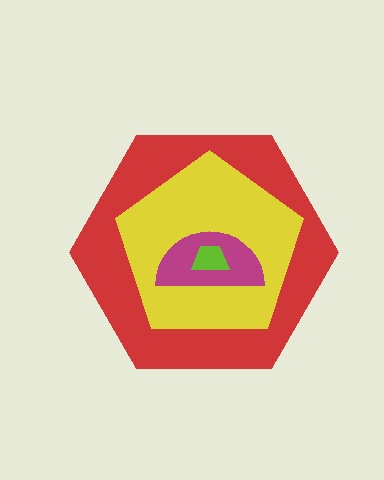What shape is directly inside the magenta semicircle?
The lime trapezoid.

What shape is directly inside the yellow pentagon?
The magenta semicircle.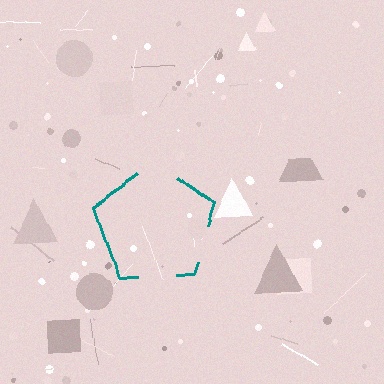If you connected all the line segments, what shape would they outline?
They would outline a pentagon.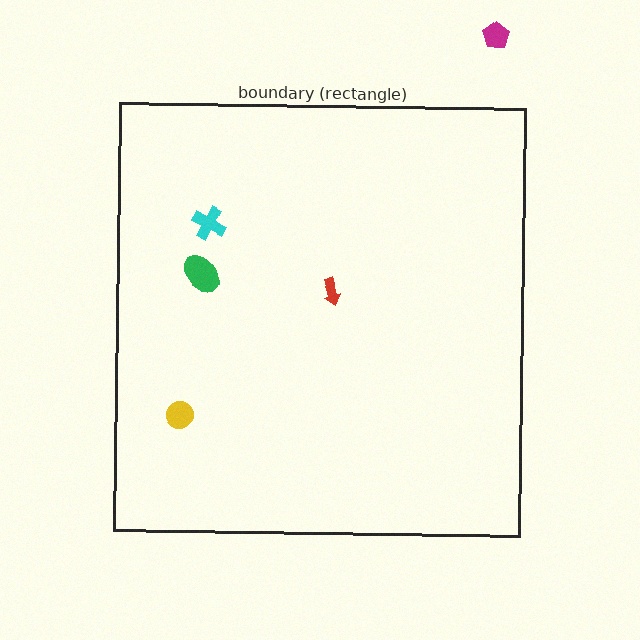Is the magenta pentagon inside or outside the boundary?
Outside.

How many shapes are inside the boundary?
4 inside, 1 outside.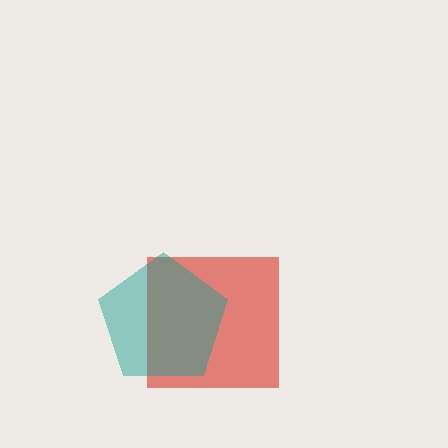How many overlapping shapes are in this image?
There are 2 overlapping shapes in the image.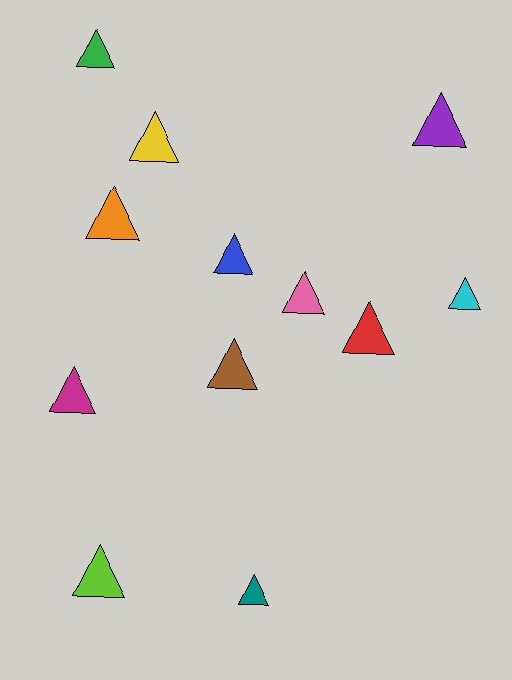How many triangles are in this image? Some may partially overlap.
There are 12 triangles.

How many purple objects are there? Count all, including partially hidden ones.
There is 1 purple object.